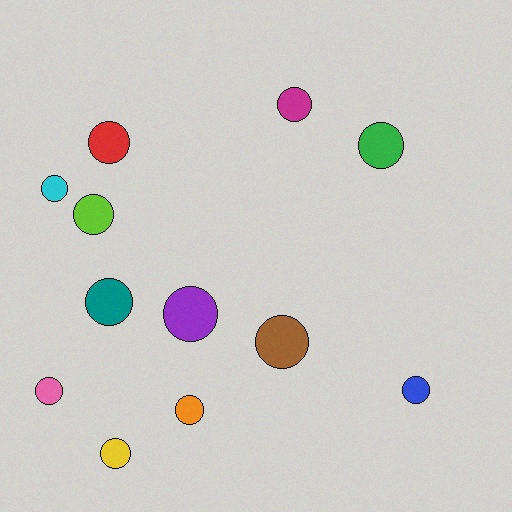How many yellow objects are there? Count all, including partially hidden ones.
There is 1 yellow object.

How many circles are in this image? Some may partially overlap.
There are 12 circles.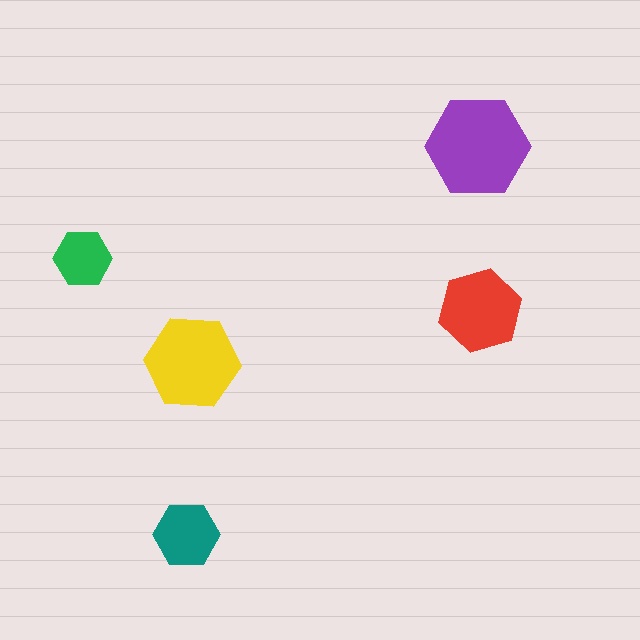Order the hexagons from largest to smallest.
the purple one, the yellow one, the red one, the teal one, the green one.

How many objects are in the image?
There are 5 objects in the image.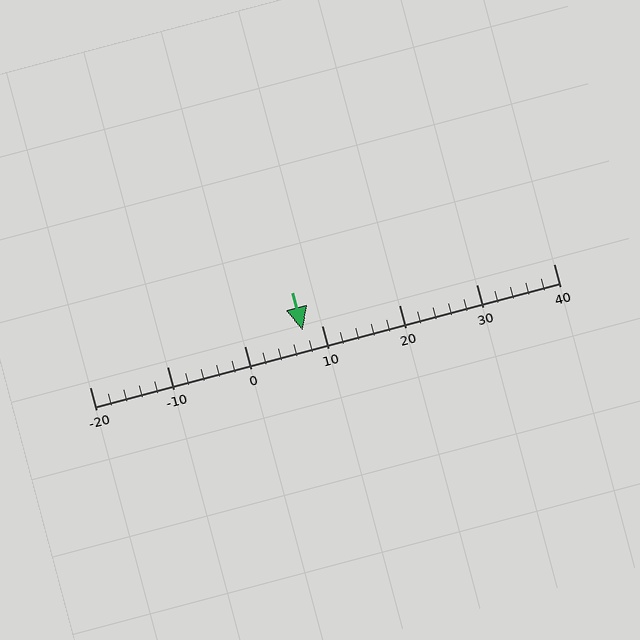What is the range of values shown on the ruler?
The ruler shows values from -20 to 40.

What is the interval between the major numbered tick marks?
The major tick marks are spaced 10 units apart.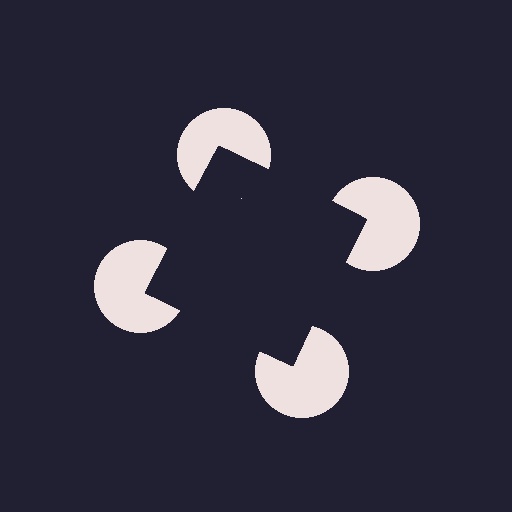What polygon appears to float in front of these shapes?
An illusory square — its edges are inferred from the aligned wedge cuts in the pac-man discs, not physically drawn.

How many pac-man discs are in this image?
There are 4 — one at each vertex of the illusory square.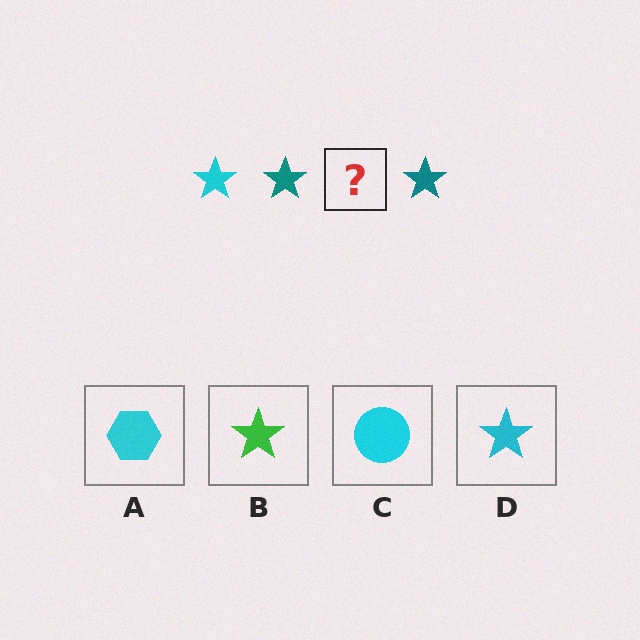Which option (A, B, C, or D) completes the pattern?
D.